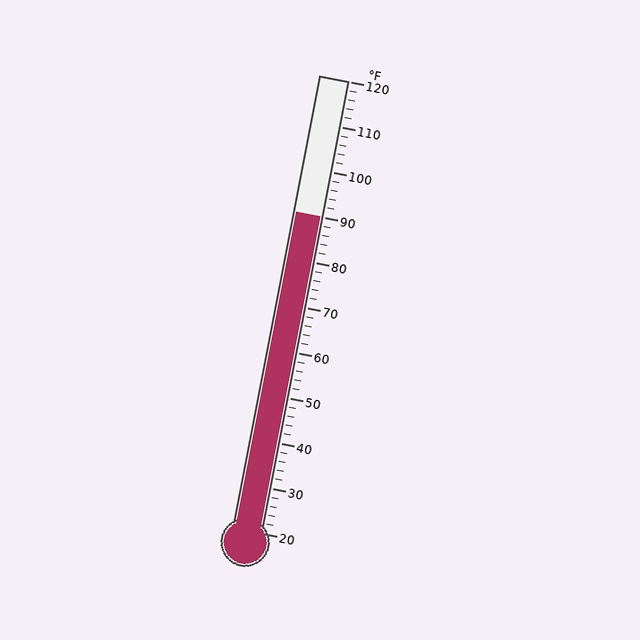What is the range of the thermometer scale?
The thermometer scale ranges from 20°F to 120°F.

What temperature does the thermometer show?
The thermometer shows approximately 90°F.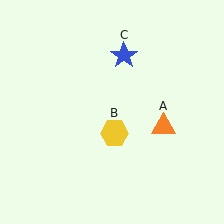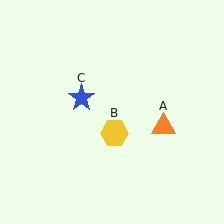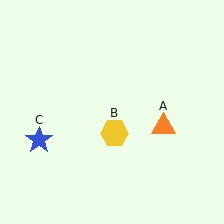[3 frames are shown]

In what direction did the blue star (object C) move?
The blue star (object C) moved down and to the left.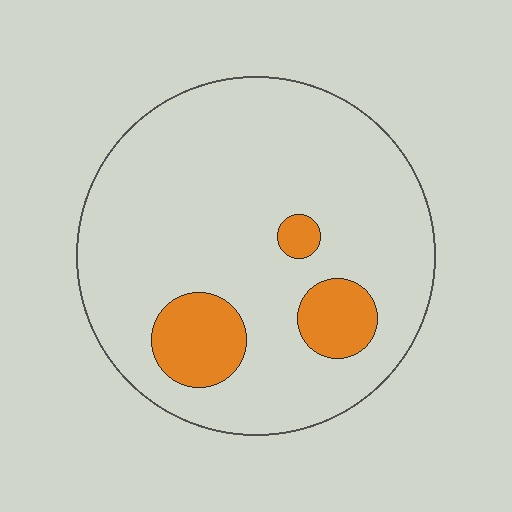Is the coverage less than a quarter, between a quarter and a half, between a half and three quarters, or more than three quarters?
Less than a quarter.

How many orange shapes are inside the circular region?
3.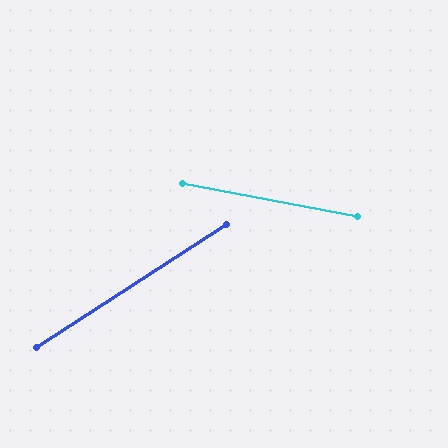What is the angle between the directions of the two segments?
Approximately 43 degrees.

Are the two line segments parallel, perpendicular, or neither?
Neither parallel nor perpendicular — they differ by about 43°.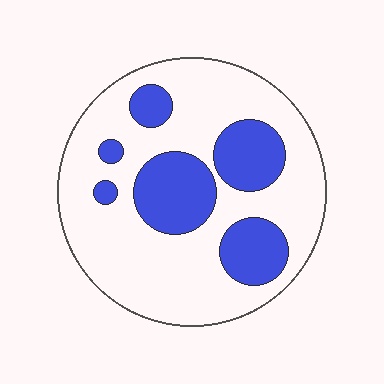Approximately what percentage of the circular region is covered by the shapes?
Approximately 30%.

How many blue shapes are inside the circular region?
6.